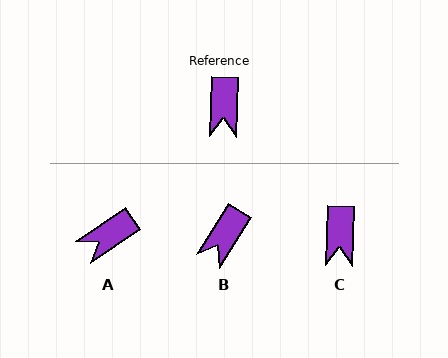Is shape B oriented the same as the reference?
No, it is off by about 30 degrees.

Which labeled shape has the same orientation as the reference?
C.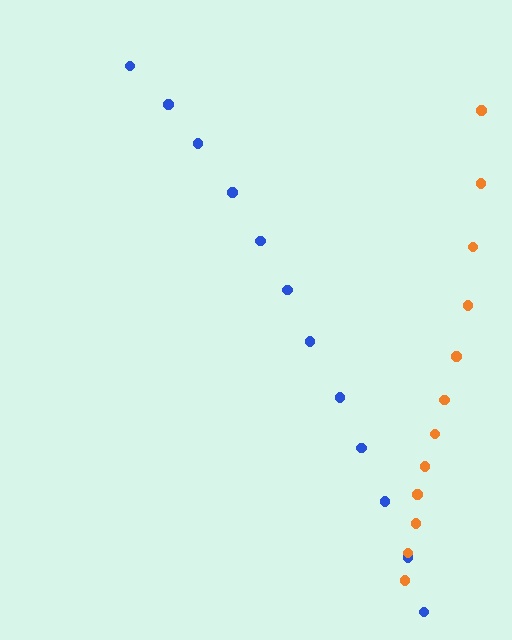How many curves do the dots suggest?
There are 2 distinct paths.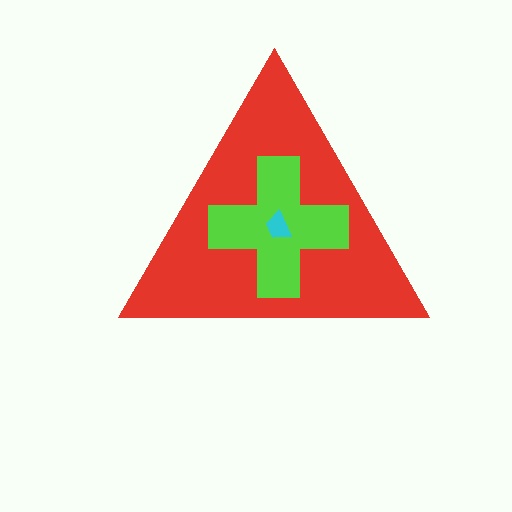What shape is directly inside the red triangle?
The lime cross.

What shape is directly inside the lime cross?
The cyan trapezoid.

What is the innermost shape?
The cyan trapezoid.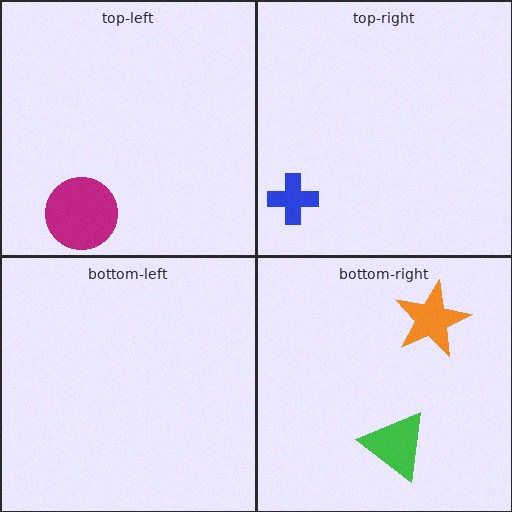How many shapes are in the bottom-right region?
2.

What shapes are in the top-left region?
The magenta circle.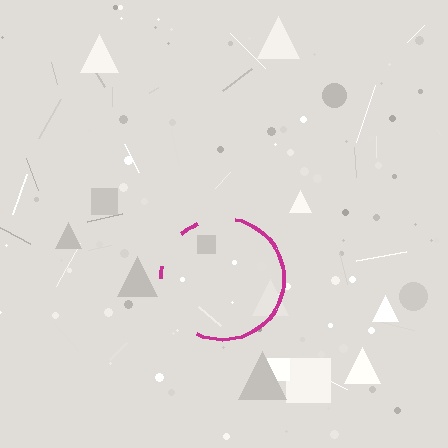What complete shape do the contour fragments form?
The contour fragments form a circle.